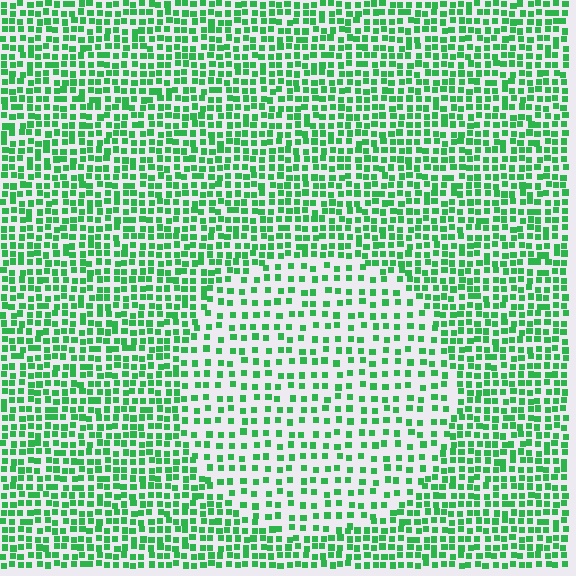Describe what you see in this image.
The image contains small green elements arranged at two different densities. A circle-shaped region is visible where the elements are less densely packed than the surrounding area.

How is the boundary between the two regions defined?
The boundary is defined by a change in element density (approximately 1.9x ratio). All elements are the same color, size, and shape.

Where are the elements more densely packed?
The elements are more densely packed outside the circle boundary.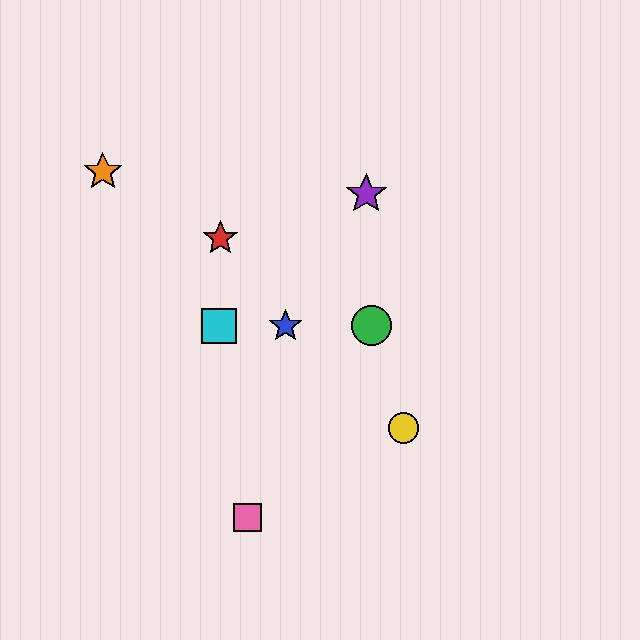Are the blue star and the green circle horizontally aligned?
Yes, both are at y≈326.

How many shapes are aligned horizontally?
3 shapes (the blue star, the green circle, the cyan square) are aligned horizontally.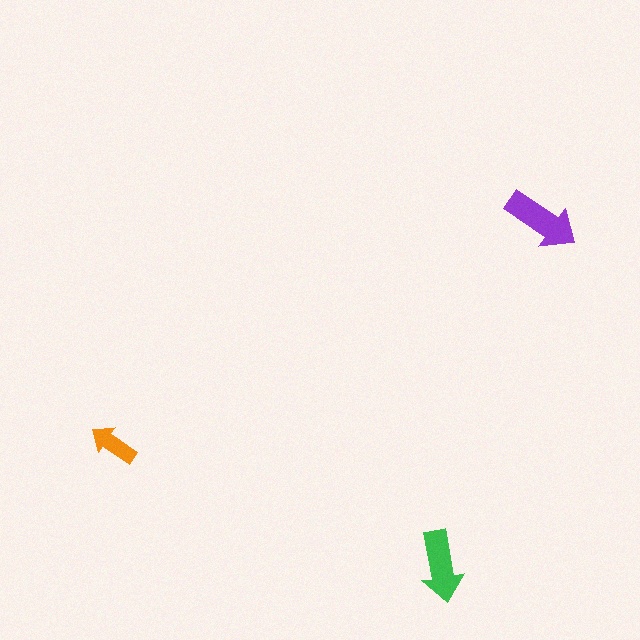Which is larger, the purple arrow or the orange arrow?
The purple one.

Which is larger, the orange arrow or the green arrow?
The green one.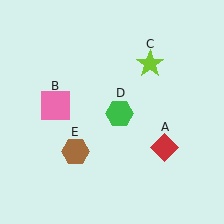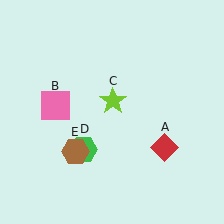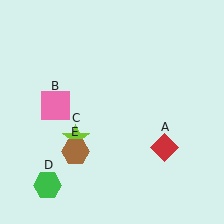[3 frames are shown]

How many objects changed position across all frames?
2 objects changed position: lime star (object C), green hexagon (object D).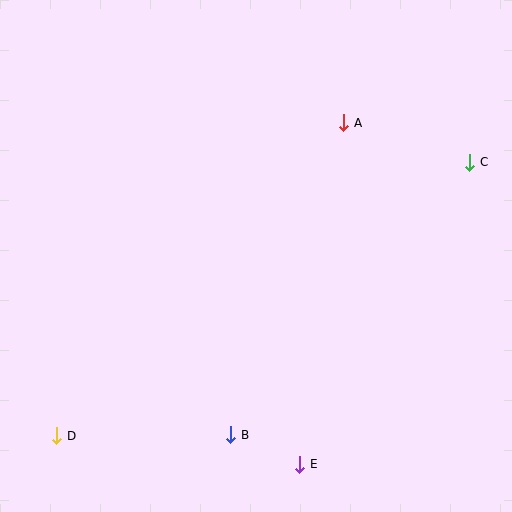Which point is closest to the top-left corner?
Point A is closest to the top-left corner.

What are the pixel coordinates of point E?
Point E is at (300, 464).